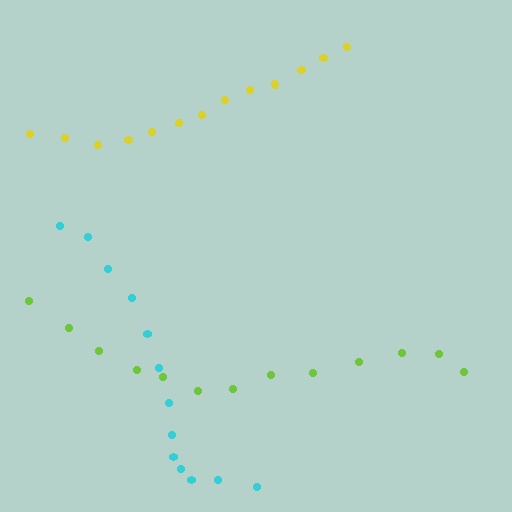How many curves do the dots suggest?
There are 3 distinct paths.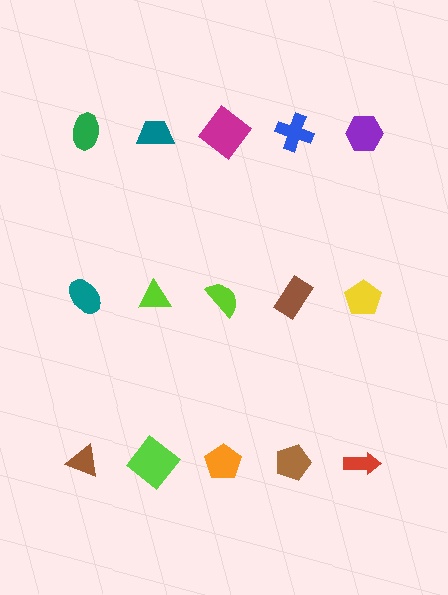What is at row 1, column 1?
A green ellipse.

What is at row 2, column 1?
A teal ellipse.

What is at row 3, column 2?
A lime diamond.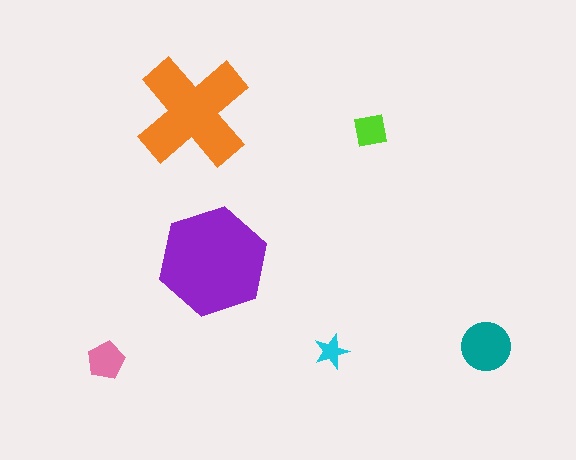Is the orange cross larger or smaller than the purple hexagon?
Smaller.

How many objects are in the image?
There are 6 objects in the image.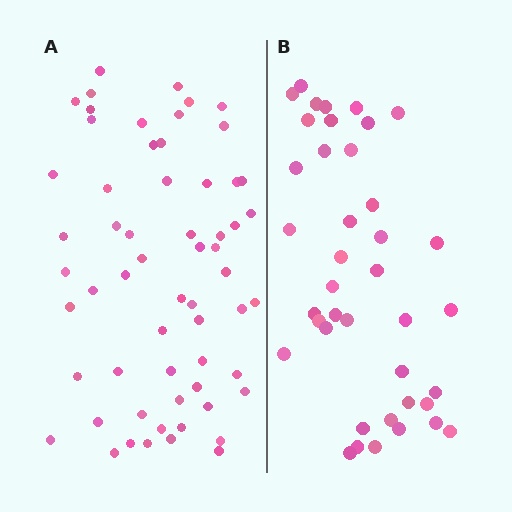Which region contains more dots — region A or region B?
Region A (the left region) has more dots.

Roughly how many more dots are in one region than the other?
Region A has approximately 20 more dots than region B.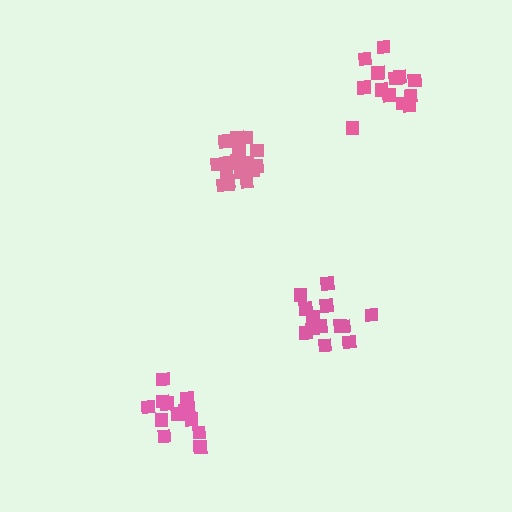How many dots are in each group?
Group 1: 18 dots, Group 2: 13 dots, Group 3: 13 dots, Group 4: 13 dots (57 total).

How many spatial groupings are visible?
There are 4 spatial groupings.